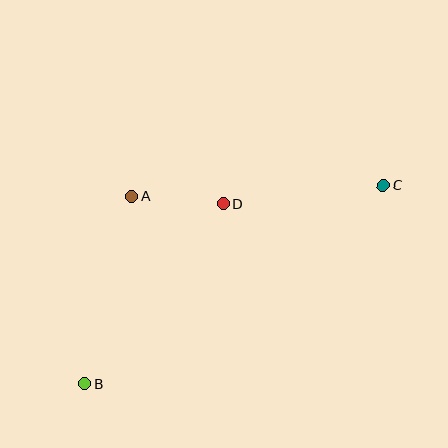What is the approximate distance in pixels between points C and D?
The distance between C and D is approximately 161 pixels.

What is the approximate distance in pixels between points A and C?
The distance between A and C is approximately 252 pixels.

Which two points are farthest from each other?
Points B and C are farthest from each other.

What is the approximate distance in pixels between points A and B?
The distance between A and B is approximately 194 pixels.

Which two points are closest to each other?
Points A and D are closest to each other.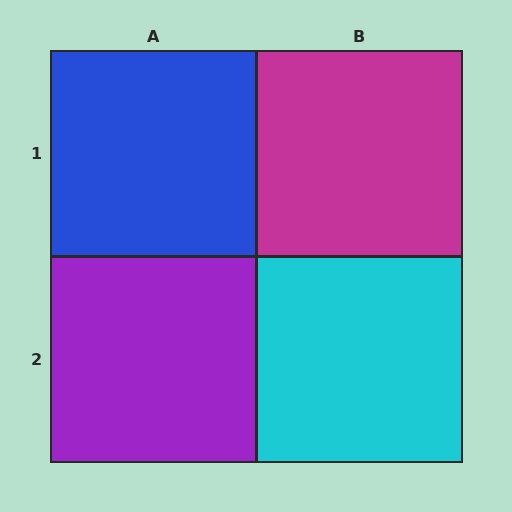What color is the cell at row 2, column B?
Cyan.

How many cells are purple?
1 cell is purple.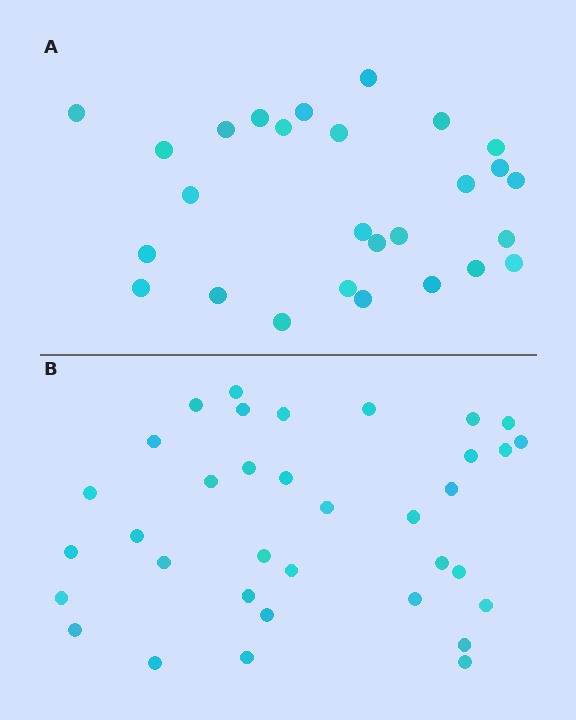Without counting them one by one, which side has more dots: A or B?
Region B (the bottom region) has more dots.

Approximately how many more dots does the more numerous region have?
Region B has roughly 8 or so more dots than region A.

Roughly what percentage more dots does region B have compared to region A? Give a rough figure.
About 30% more.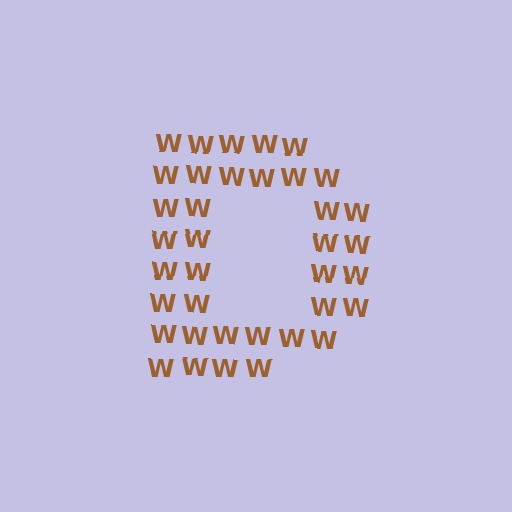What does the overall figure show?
The overall figure shows the letter D.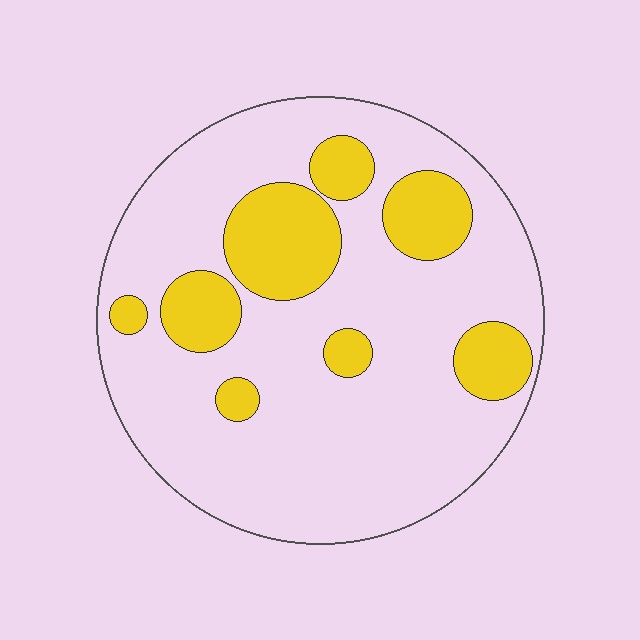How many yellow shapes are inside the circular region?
8.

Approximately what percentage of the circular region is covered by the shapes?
Approximately 25%.